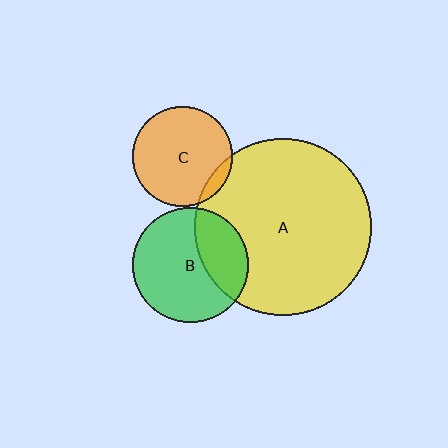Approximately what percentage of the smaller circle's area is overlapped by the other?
Approximately 10%.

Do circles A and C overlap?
Yes.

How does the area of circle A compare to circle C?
Approximately 3.1 times.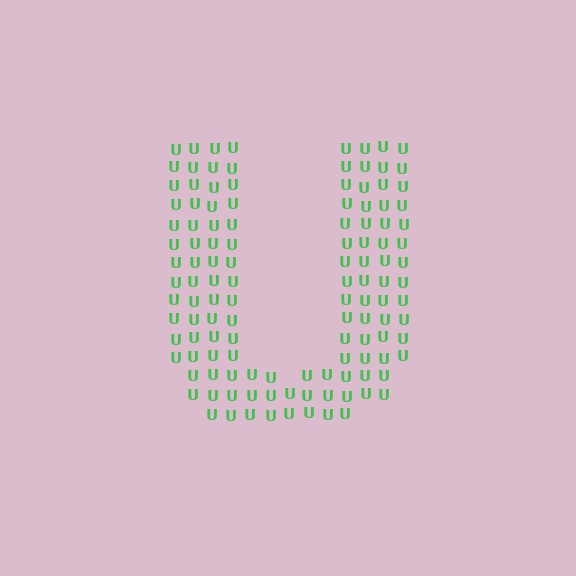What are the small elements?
The small elements are letter U's.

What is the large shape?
The large shape is the letter U.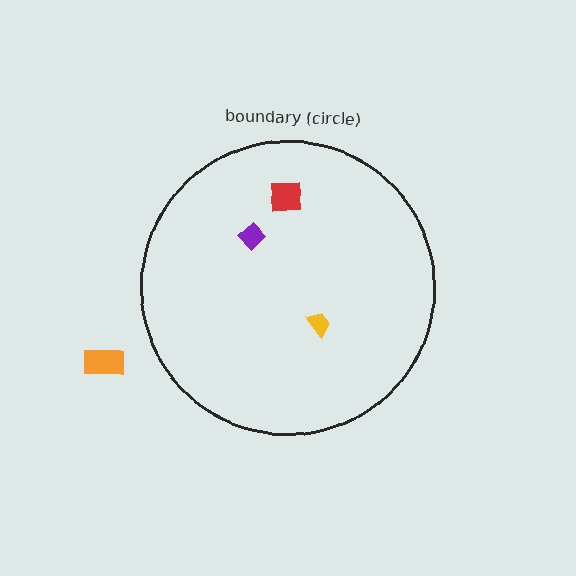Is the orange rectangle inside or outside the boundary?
Outside.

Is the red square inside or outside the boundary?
Inside.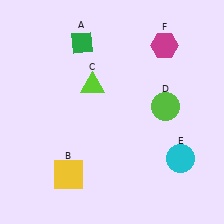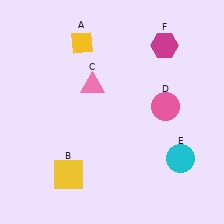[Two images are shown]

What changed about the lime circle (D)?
In Image 1, D is lime. In Image 2, it changed to pink.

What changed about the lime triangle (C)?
In Image 1, C is lime. In Image 2, it changed to pink.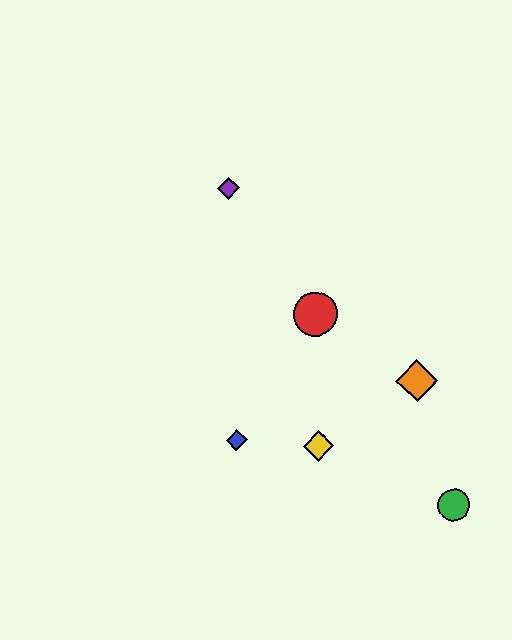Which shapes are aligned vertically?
The red circle, the yellow diamond are aligned vertically.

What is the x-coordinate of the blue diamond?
The blue diamond is at x≈237.